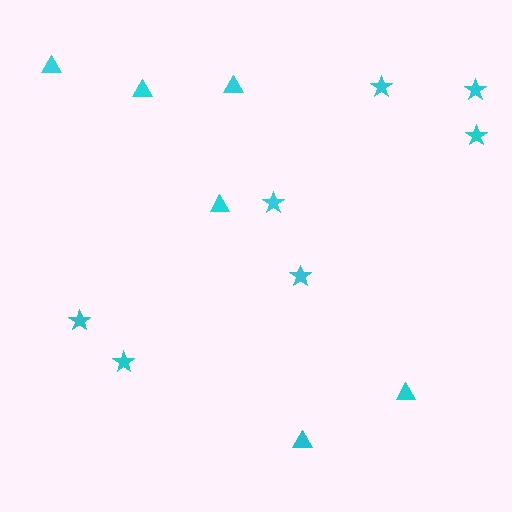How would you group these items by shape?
There are 2 groups: one group of triangles (6) and one group of stars (7).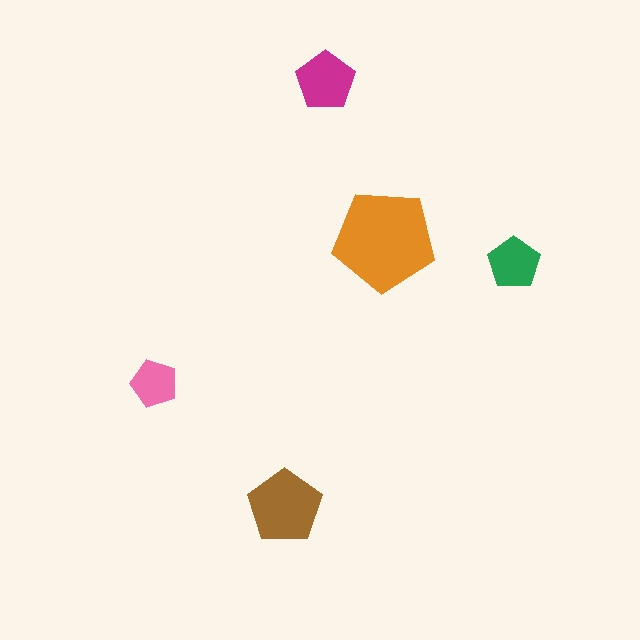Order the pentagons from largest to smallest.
the orange one, the brown one, the magenta one, the green one, the pink one.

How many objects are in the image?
There are 5 objects in the image.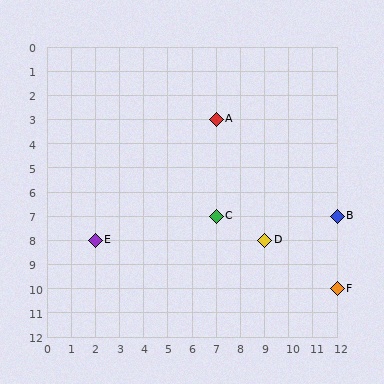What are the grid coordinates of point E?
Point E is at grid coordinates (2, 8).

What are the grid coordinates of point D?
Point D is at grid coordinates (9, 8).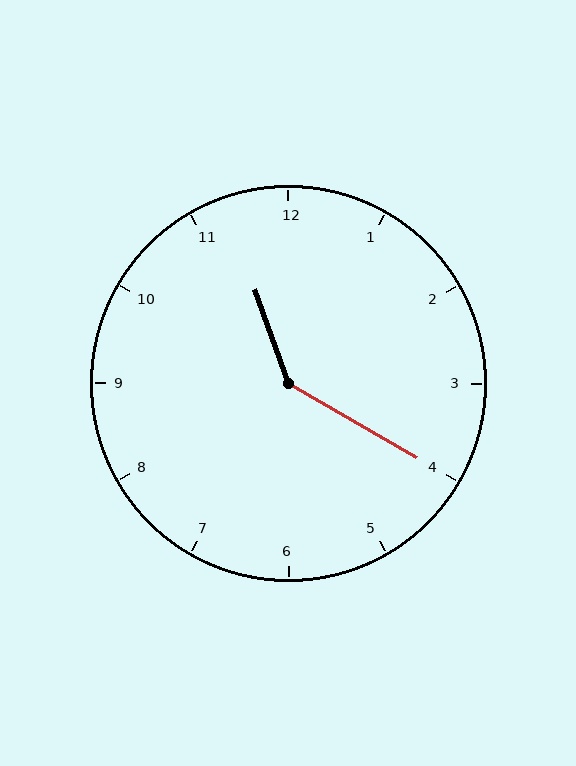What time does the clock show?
11:20.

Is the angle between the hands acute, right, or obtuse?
It is obtuse.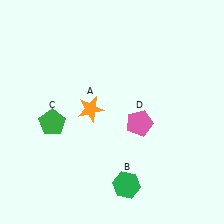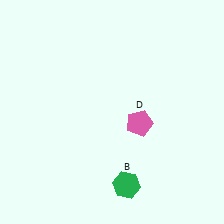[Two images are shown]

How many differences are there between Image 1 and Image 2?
There are 2 differences between the two images.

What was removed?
The orange star (A), the green pentagon (C) were removed in Image 2.